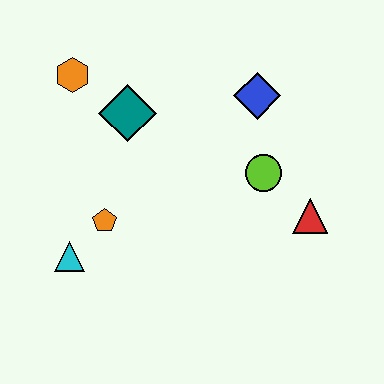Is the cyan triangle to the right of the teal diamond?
No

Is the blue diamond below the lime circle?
No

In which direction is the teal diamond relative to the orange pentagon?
The teal diamond is above the orange pentagon.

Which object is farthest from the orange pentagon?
The red triangle is farthest from the orange pentagon.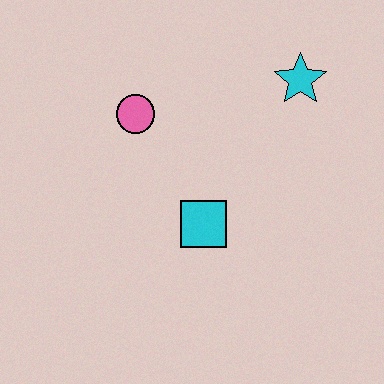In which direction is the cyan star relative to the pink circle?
The cyan star is to the right of the pink circle.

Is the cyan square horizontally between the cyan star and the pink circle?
Yes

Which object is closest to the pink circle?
The cyan square is closest to the pink circle.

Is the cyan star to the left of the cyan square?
No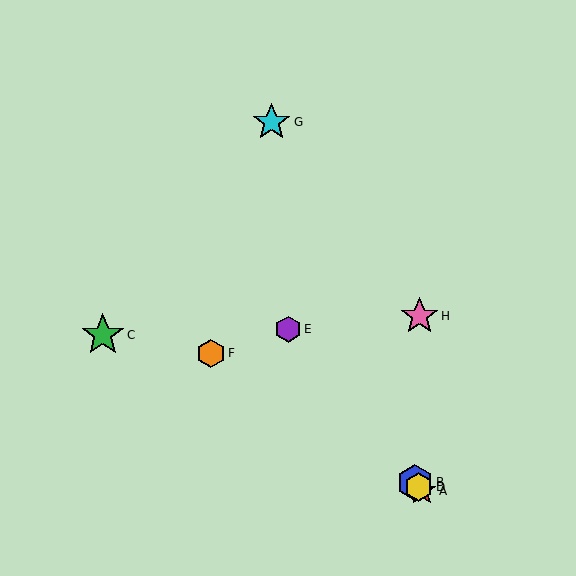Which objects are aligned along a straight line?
Objects A, B, D, E are aligned along a straight line.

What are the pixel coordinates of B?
Object B is at (415, 482).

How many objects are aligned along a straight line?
4 objects (A, B, D, E) are aligned along a straight line.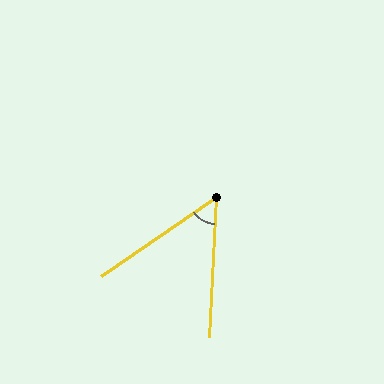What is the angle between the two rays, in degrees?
Approximately 52 degrees.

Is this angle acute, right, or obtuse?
It is acute.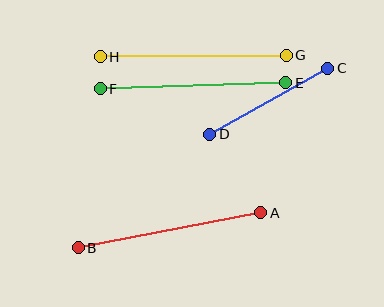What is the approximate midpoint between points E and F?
The midpoint is at approximately (193, 86) pixels.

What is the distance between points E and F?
The distance is approximately 186 pixels.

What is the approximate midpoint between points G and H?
The midpoint is at approximately (193, 56) pixels.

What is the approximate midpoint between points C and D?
The midpoint is at approximately (269, 101) pixels.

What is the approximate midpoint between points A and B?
The midpoint is at approximately (169, 230) pixels.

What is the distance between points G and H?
The distance is approximately 186 pixels.